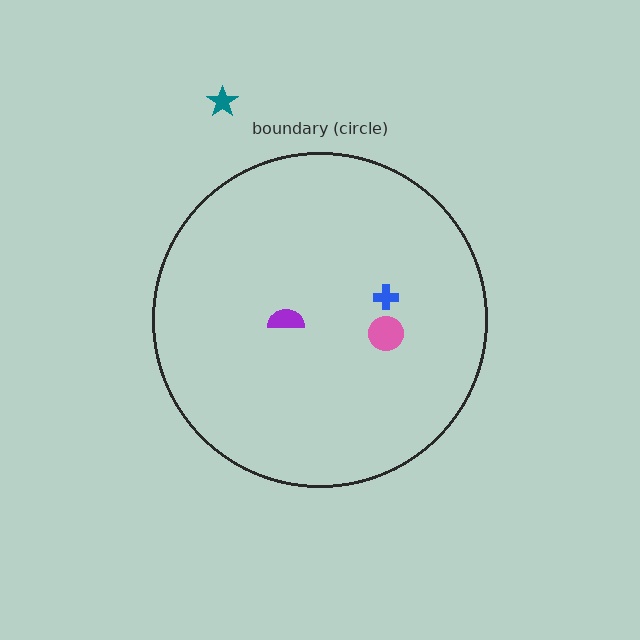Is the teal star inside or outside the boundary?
Outside.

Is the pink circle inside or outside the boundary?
Inside.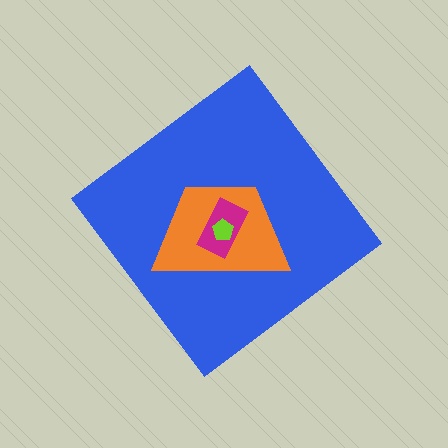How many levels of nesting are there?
4.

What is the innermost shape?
The lime pentagon.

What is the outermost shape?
The blue diamond.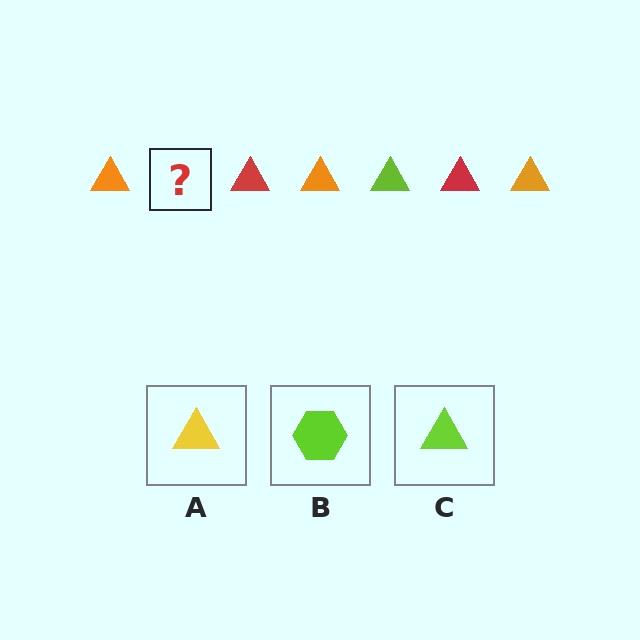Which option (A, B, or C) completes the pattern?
C.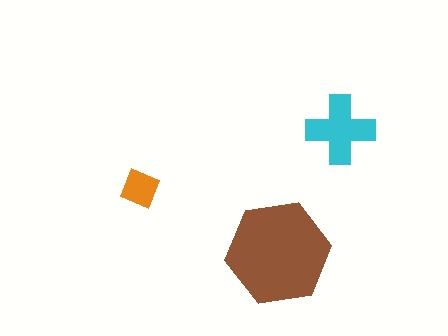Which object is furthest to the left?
The orange square is leftmost.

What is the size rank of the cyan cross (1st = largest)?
2nd.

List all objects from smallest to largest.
The orange square, the cyan cross, the brown hexagon.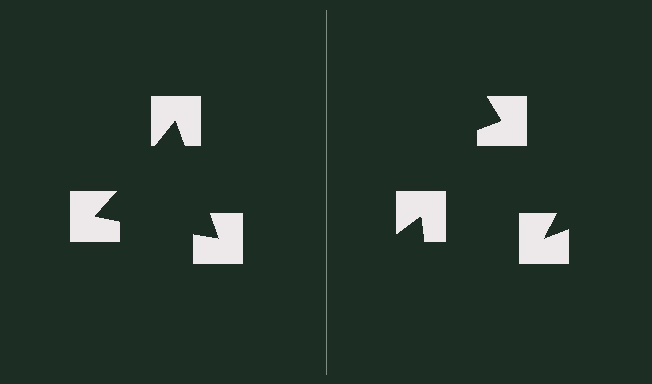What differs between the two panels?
The notched squares are positioned identically on both sides; only the wedge orientations differ. On the left they align to a triangle; on the right they are misaligned.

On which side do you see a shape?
An illusory triangle appears on the left side. On the right side the wedge cuts are rotated, so no coherent shape forms.